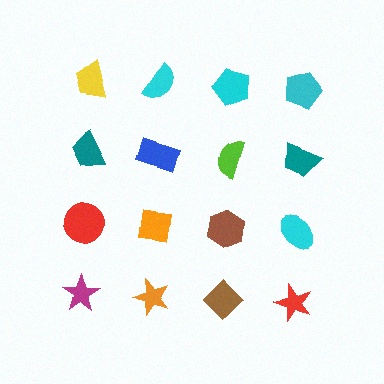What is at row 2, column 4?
A teal trapezoid.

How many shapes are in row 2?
4 shapes.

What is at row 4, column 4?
A red star.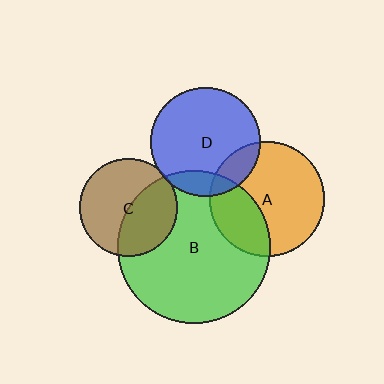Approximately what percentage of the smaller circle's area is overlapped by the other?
Approximately 5%.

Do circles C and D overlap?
Yes.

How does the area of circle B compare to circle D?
Approximately 1.9 times.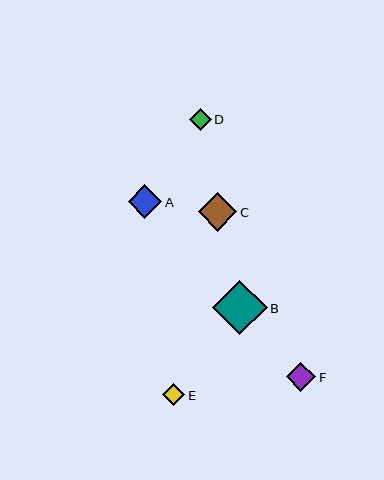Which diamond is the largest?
Diamond B is the largest with a size of approximately 54 pixels.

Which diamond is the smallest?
Diamond D is the smallest with a size of approximately 22 pixels.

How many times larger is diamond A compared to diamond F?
Diamond A is approximately 1.1 times the size of diamond F.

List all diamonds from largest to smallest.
From largest to smallest: B, C, A, F, E, D.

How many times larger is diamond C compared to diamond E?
Diamond C is approximately 1.7 times the size of diamond E.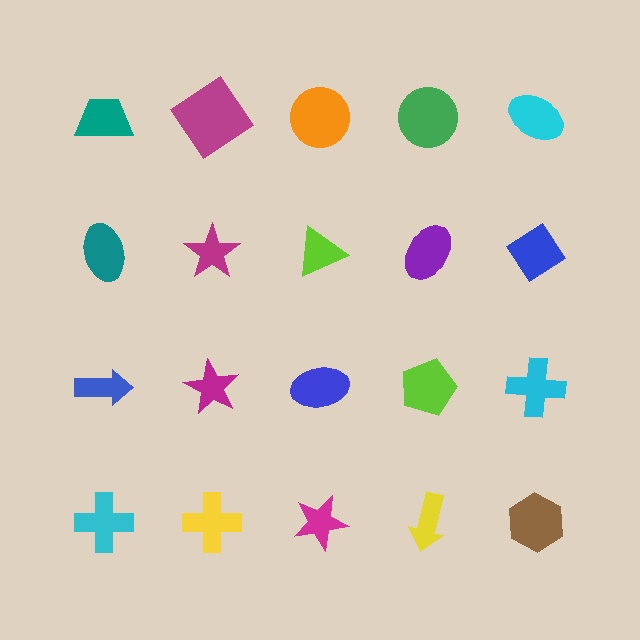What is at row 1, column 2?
A magenta diamond.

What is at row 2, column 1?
A teal ellipse.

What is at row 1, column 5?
A cyan ellipse.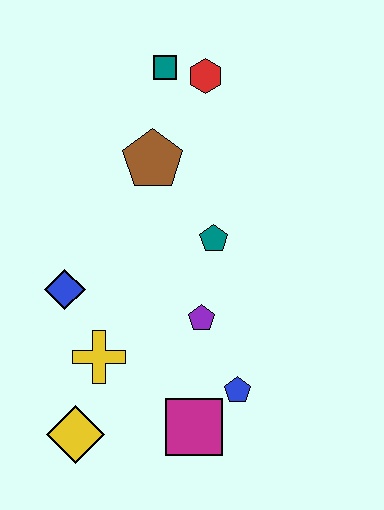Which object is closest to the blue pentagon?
The magenta square is closest to the blue pentagon.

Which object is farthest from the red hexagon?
The yellow diamond is farthest from the red hexagon.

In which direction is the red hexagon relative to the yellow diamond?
The red hexagon is above the yellow diamond.